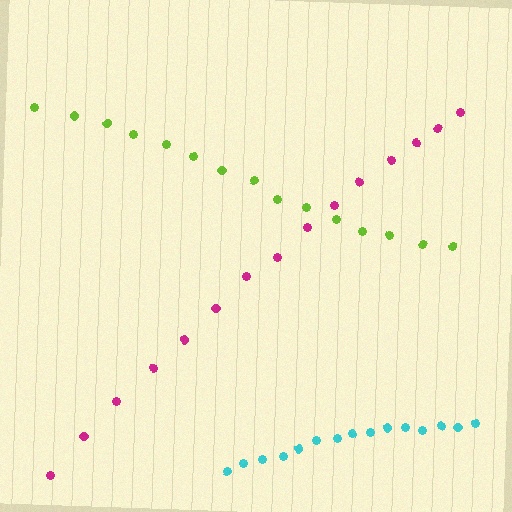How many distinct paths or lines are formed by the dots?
There are 3 distinct paths.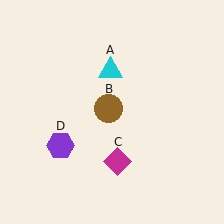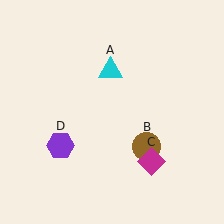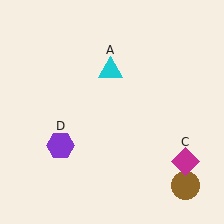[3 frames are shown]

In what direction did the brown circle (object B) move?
The brown circle (object B) moved down and to the right.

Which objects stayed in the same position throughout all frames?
Cyan triangle (object A) and purple hexagon (object D) remained stationary.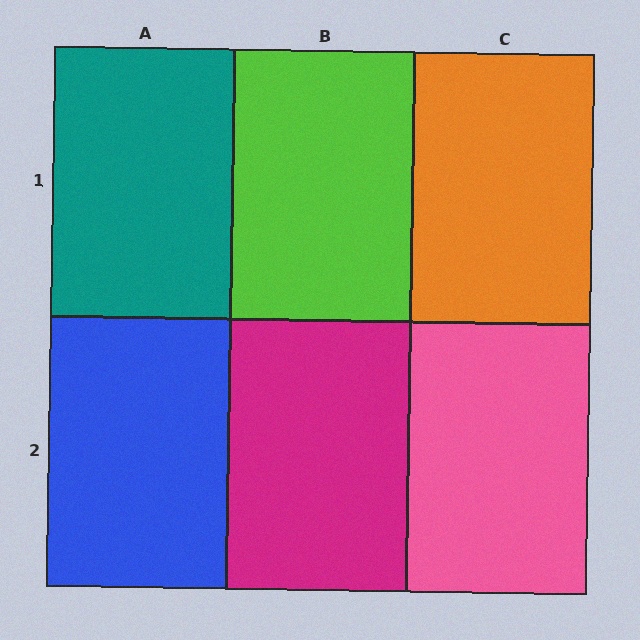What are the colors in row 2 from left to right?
Blue, magenta, pink.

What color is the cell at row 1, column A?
Teal.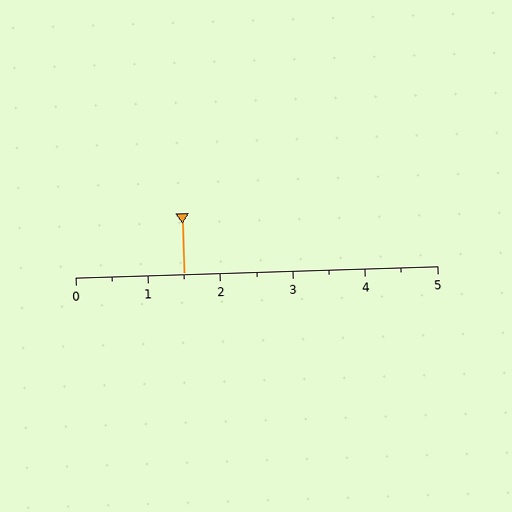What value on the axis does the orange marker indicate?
The marker indicates approximately 1.5.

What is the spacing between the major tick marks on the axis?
The major ticks are spaced 1 apart.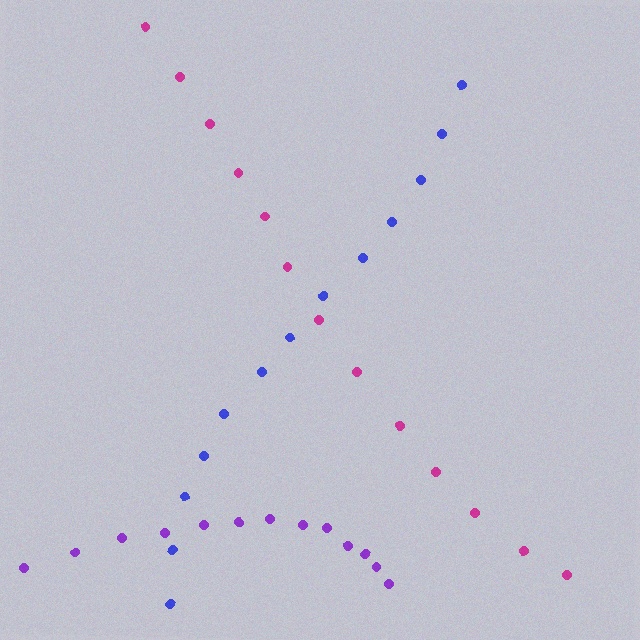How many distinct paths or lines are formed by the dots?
There are 3 distinct paths.